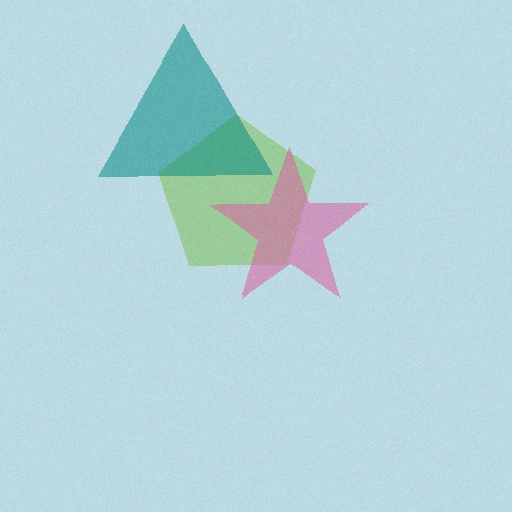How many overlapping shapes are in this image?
There are 3 overlapping shapes in the image.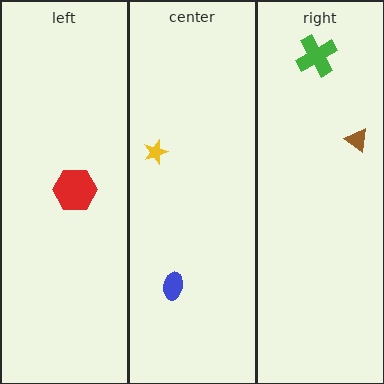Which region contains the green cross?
The right region.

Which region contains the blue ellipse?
The center region.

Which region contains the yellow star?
The center region.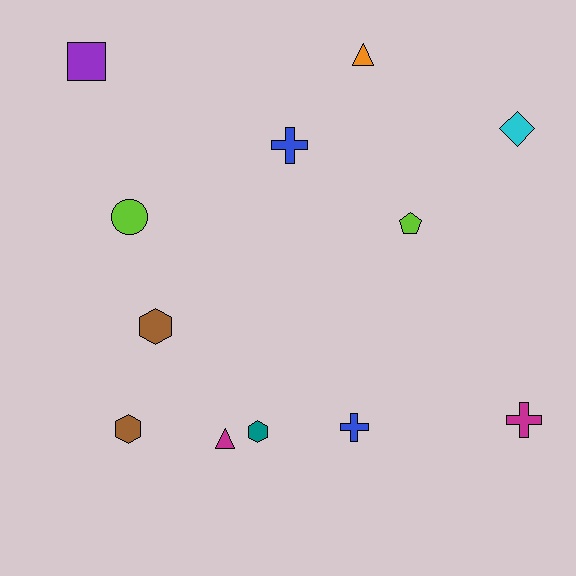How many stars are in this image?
There are no stars.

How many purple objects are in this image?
There is 1 purple object.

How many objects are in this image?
There are 12 objects.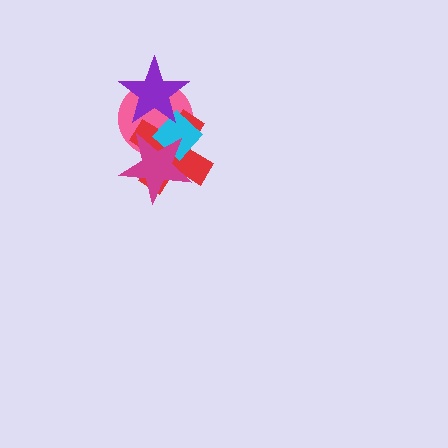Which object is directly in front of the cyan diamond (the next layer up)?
The purple star is directly in front of the cyan diamond.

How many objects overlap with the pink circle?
4 objects overlap with the pink circle.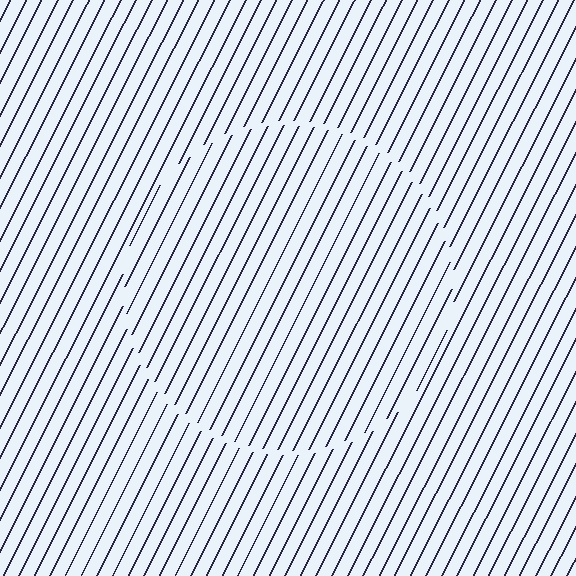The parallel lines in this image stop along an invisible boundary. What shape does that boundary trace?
An illusory circle. The interior of the shape contains the same grating, shifted by half a period — the contour is defined by the phase discontinuity where line-ends from the inner and outer gratings abut.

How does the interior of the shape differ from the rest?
The interior of the shape contains the same grating, shifted by half a period — the contour is defined by the phase discontinuity where line-ends from the inner and outer gratings abut.